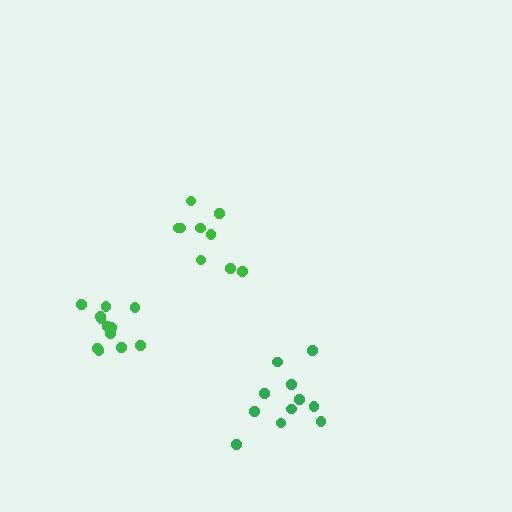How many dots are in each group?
Group 1: 9 dots, Group 2: 11 dots, Group 3: 12 dots (32 total).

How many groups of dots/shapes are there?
There are 3 groups.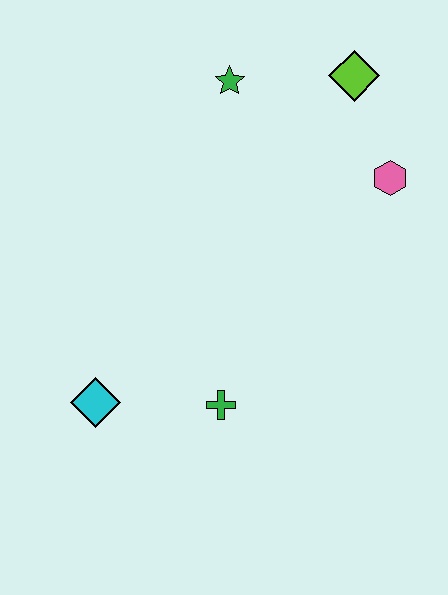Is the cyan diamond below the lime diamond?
Yes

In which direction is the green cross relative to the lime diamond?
The green cross is below the lime diamond.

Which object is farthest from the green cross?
The lime diamond is farthest from the green cross.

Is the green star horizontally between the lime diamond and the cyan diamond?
Yes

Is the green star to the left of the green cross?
No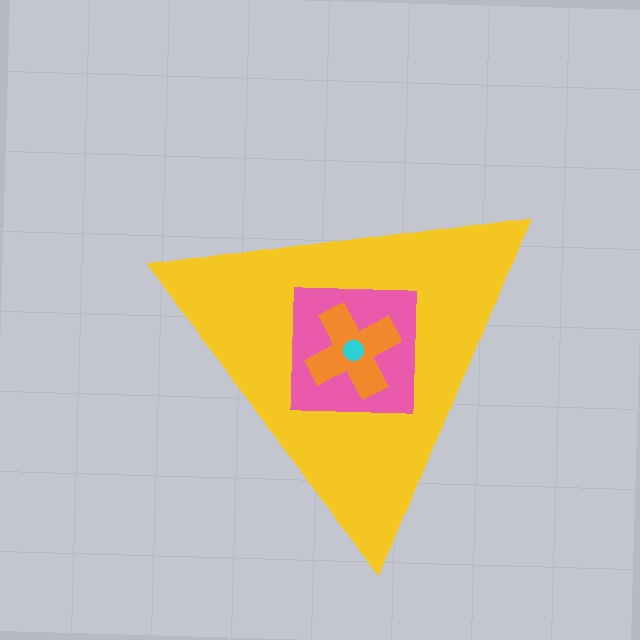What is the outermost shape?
The yellow triangle.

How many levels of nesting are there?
4.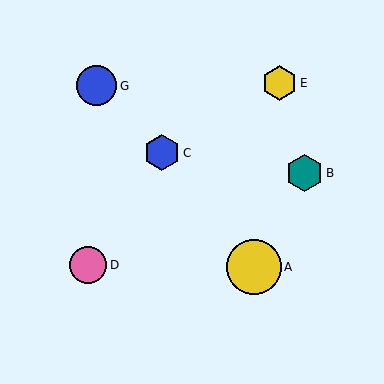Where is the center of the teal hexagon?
The center of the teal hexagon is at (304, 173).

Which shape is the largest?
The yellow circle (labeled A) is the largest.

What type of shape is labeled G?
Shape G is a blue circle.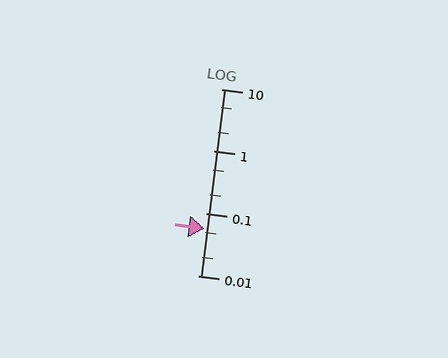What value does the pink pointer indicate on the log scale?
The pointer indicates approximately 0.057.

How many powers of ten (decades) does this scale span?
The scale spans 3 decades, from 0.01 to 10.